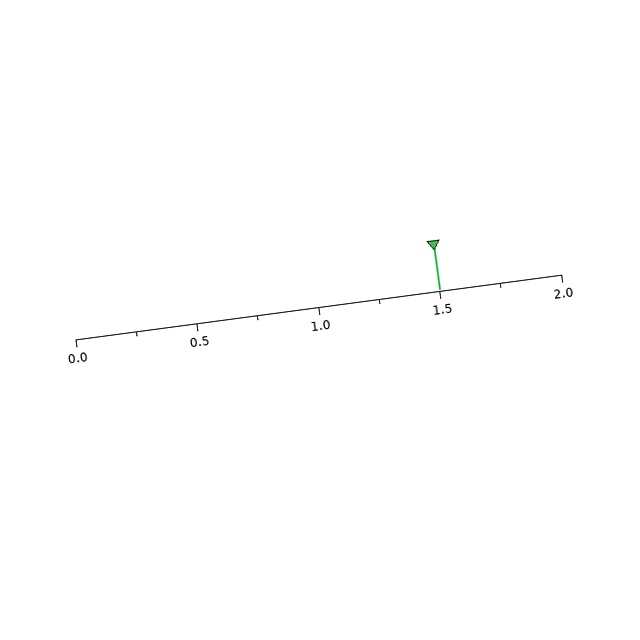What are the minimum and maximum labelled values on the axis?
The axis runs from 0.0 to 2.0.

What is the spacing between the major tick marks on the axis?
The major ticks are spaced 0.5 apart.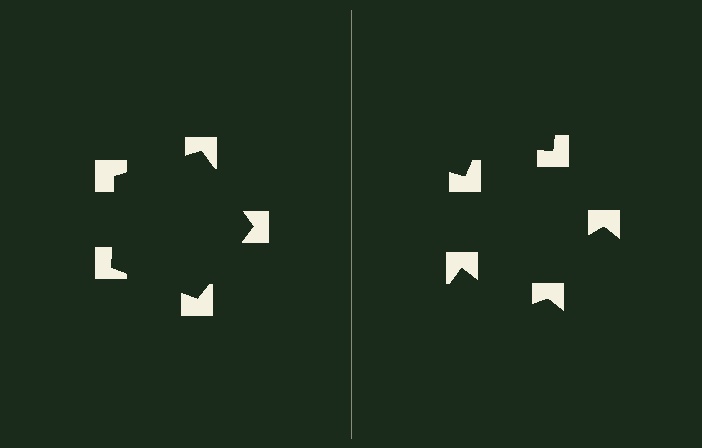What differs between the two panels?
The notched squares are positioned identically on both sides; only the wedge orientations differ. On the left they align to a pentagon; on the right they are misaligned.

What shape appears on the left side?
An illusory pentagon.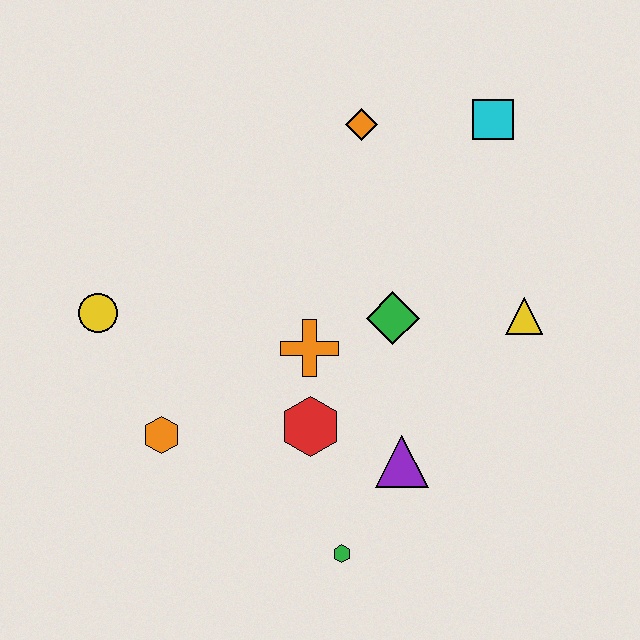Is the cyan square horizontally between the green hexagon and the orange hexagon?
No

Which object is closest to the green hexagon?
The purple triangle is closest to the green hexagon.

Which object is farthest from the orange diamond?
The green hexagon is farthest from the orange diamond.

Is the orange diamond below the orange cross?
No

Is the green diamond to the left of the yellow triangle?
Yes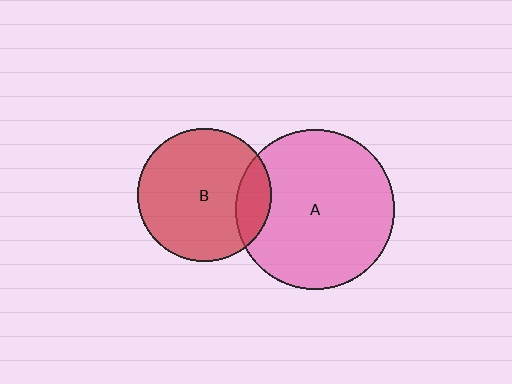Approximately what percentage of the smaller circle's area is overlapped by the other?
Approximately 15%.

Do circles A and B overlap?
Yes.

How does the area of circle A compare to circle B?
Approximately 1.4 times.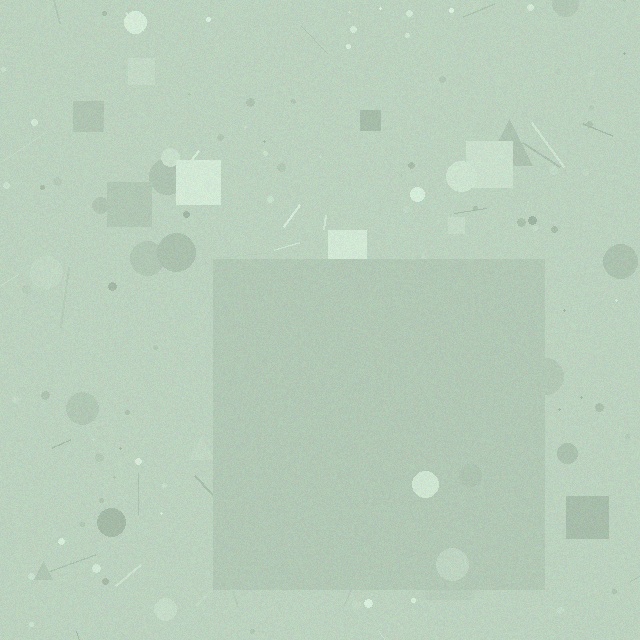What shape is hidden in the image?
A square is hidden in the image.